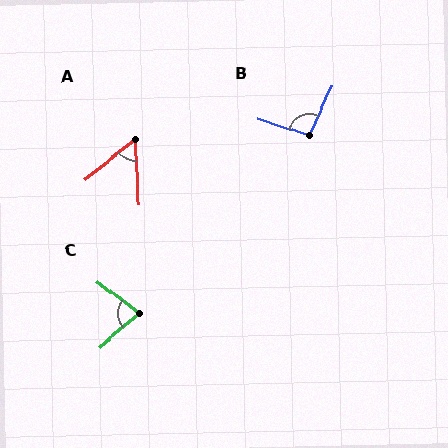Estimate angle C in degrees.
Approximately 78 degrees.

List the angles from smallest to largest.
A (53°), C (78°), B (97°).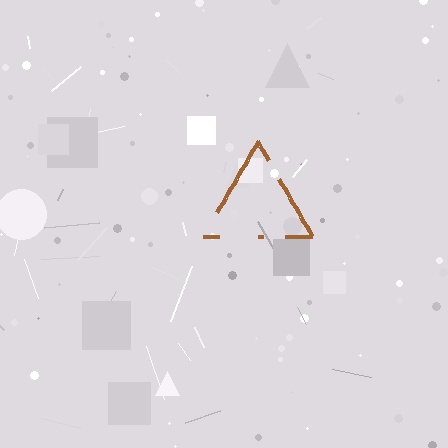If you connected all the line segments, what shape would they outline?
They would outline a triangle.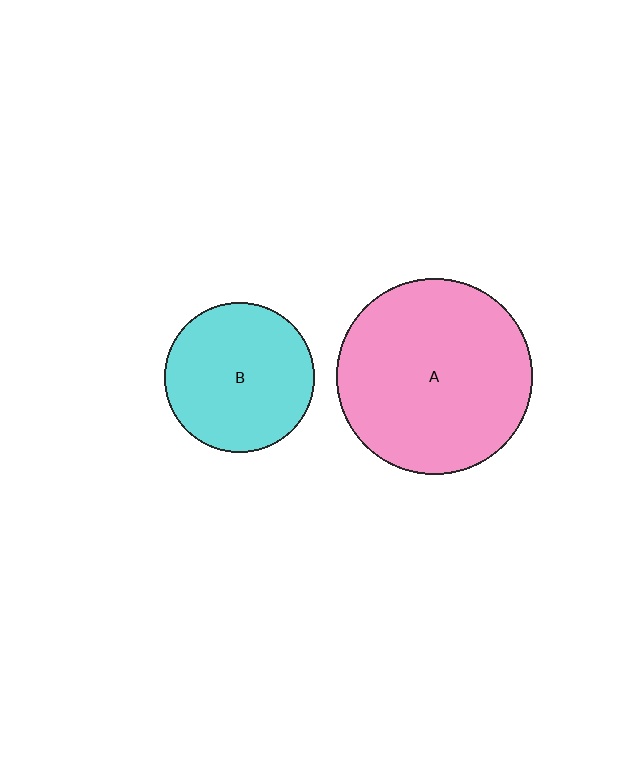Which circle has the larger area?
Circle A (pink).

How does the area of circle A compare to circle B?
Approximately 1.7 times.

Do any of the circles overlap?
No, none of the circles overlap.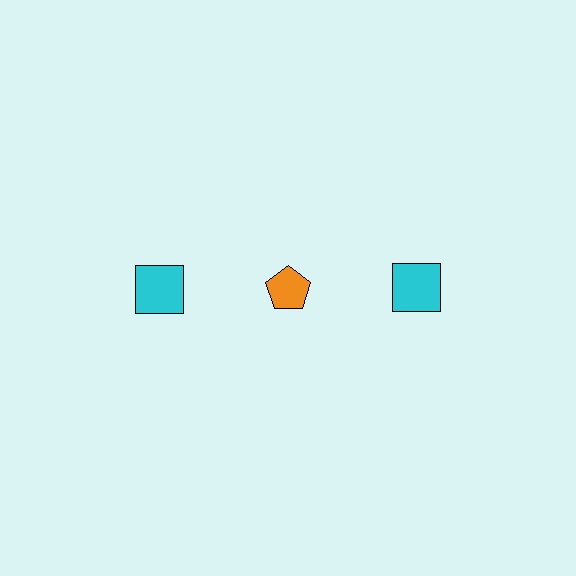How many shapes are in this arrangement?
There are 3 shapes arranged in a grid pattern.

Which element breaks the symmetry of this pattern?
The orange pentagon in the top row, second from left column breaks the symmetry. All other shapes are cyan squares.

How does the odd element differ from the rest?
It differs in both color (orange instead of cyan) and shape (pentagon instead of square).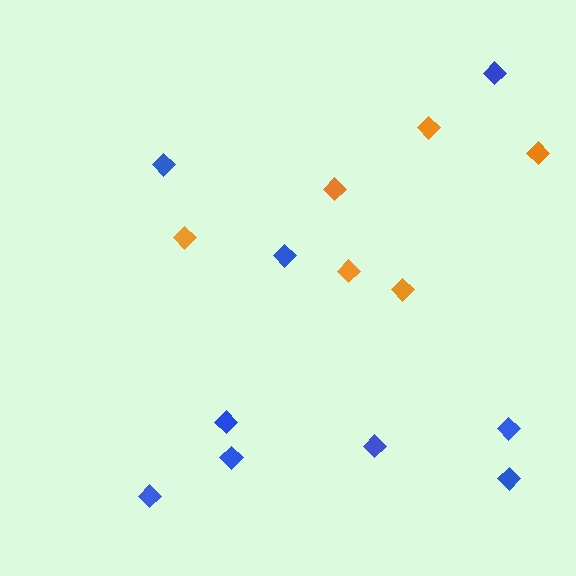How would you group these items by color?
There are 2 groups: one group of orange diamonds (6) and one group of blue diamonds (9).